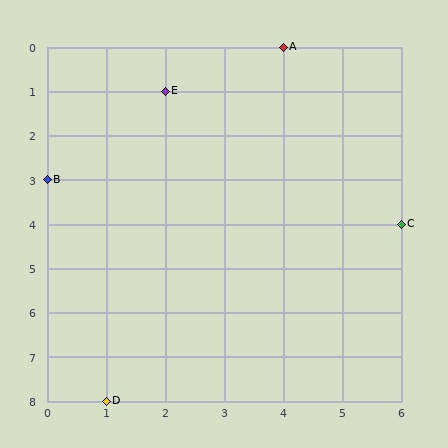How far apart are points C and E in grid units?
Points C and E are 4 columns and 3 rows apart (about 5.0 grid units diagonally).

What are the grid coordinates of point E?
Point E is at grid coordinates (2, 1).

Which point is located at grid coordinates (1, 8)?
Point D is at (1, 8).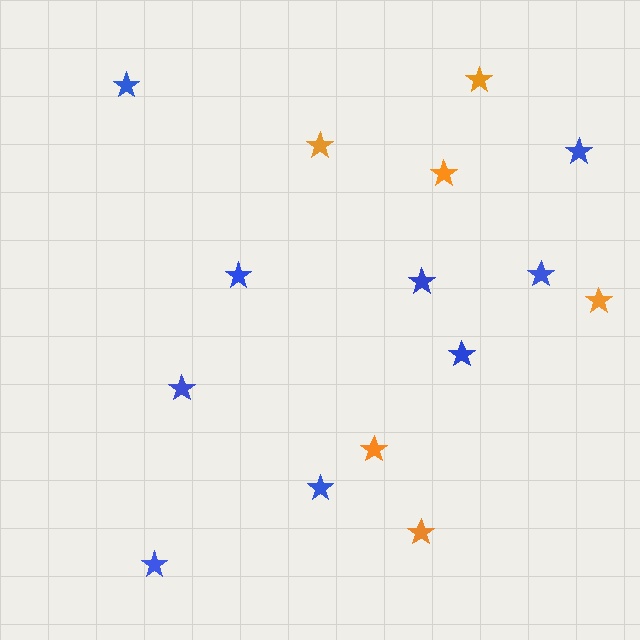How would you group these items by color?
There are 2 groups: one group of orange stars (6) and one group of blue stars (9).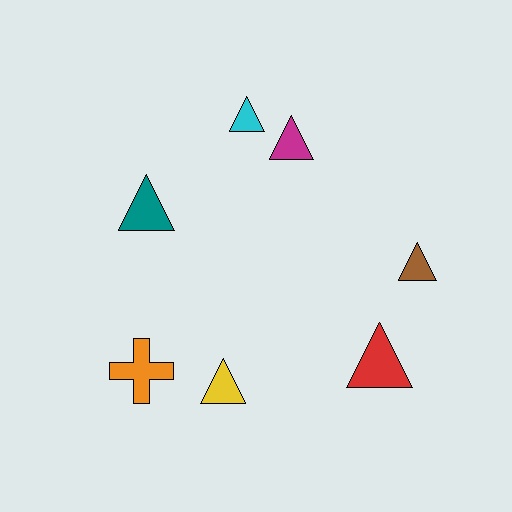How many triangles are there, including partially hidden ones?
There are 6 triangles.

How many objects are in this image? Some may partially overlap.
There are 7 objects.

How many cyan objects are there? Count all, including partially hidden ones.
There is 1 cyan object.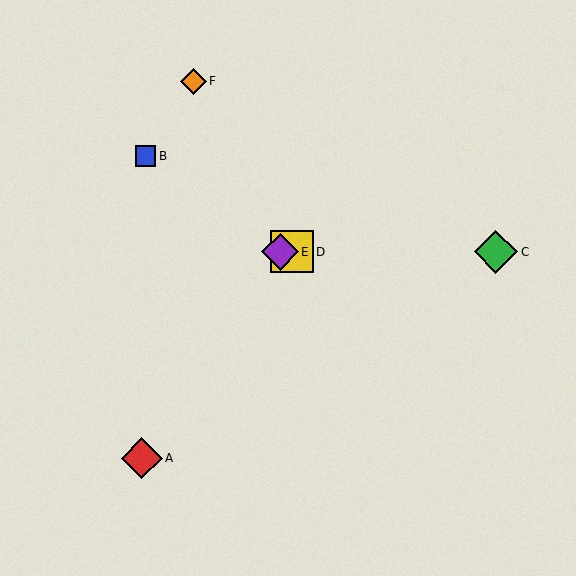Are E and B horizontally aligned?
No, E is at y≈252 and B is at y≈156.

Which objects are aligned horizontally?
Objects C, D, E are aligned horizontally.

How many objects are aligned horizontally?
3 objects (C, D, E) are aligned horizontally.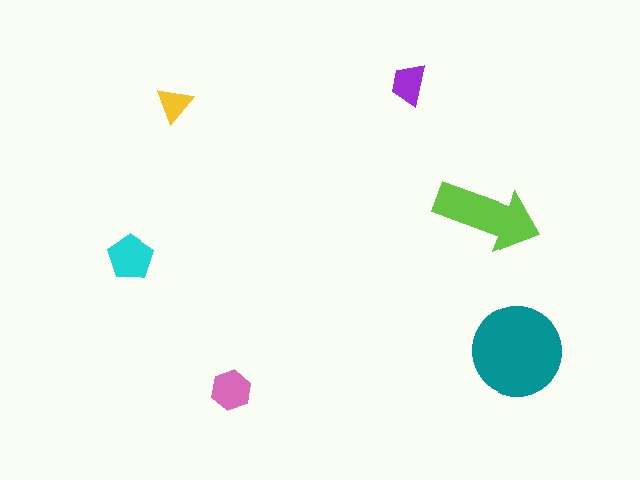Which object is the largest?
The teal circle.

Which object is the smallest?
The yellow triangle.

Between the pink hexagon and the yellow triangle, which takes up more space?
The pink hexagon.